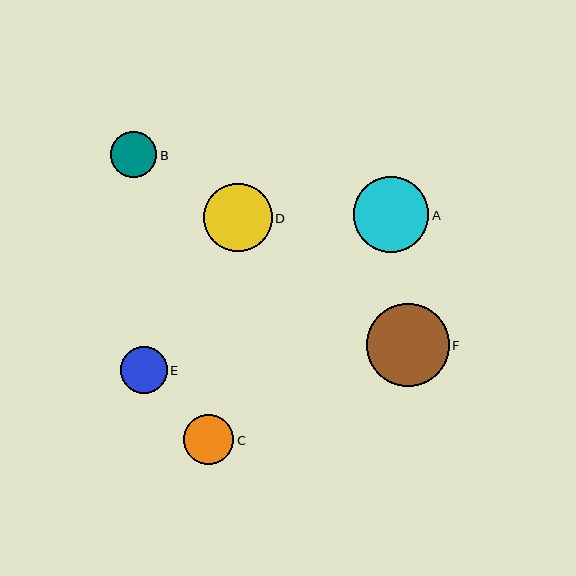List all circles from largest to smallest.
From largest to smallest: F, A, D, C, E, B.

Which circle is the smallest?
Circle B is the smallest with a size of approximately 46 pixels.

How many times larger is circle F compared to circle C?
Circle F is approximately 1.7 times the size of circle C.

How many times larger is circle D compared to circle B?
Circle D is approximately 1.5 times the size of circle B.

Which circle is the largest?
Circle F is the largest with a size of approximately 83 pixels.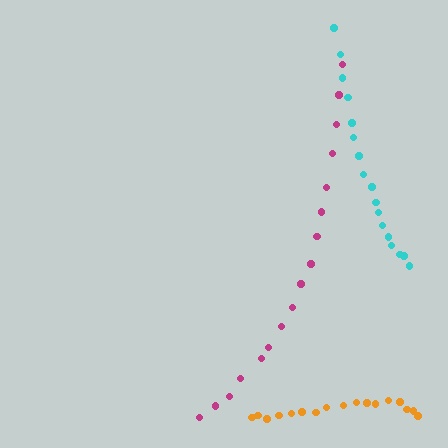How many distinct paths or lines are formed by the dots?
There are 3 distinct paths.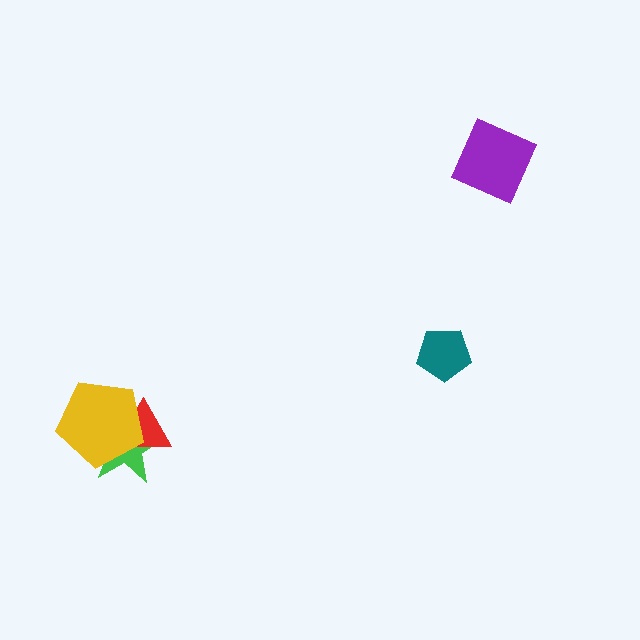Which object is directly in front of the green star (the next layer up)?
The red triangle is directly in front of the green star.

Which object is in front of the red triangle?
The yellow pentagon is in front of the red triangle.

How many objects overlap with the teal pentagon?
0 objects overlap with the teal pentagon.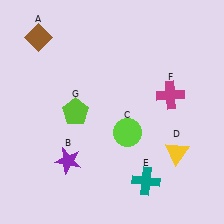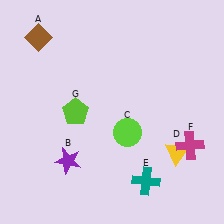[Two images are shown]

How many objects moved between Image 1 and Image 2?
1 object moved between the two images.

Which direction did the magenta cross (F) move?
The magenta cross (F) moved down.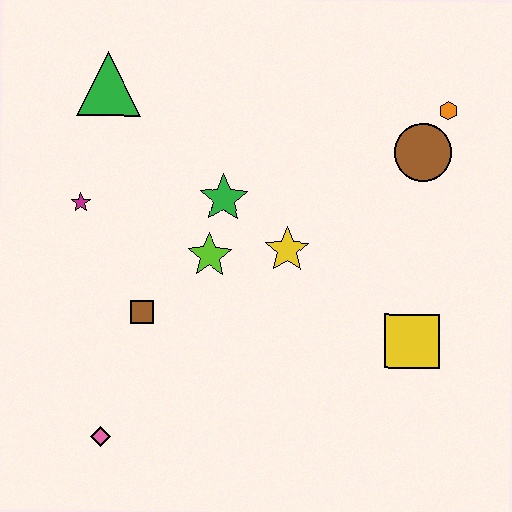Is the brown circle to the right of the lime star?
Yes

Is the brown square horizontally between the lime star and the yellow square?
No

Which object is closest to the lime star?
The green star is closest to the lime star.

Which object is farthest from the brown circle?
The pink diamond is farthest from the brown circle.